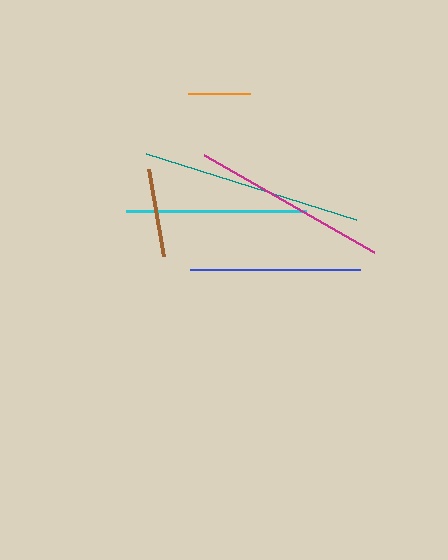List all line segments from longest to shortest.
From longest to shortest: teal, magenta, cyan, blue, brown, orange.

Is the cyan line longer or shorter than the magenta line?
The magenta line is longer than the cyan line.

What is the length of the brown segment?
The brown segment is approximately 88 pixels long.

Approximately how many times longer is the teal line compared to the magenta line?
The teal line is approximately 1.1 times the length of the magenta line.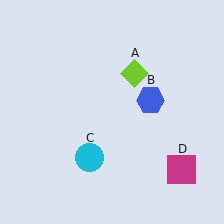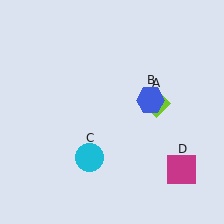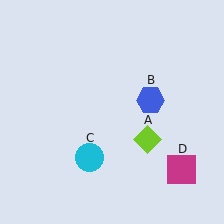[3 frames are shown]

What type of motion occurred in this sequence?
The lime diamond (object A) rotated clockwise around the center of the scene.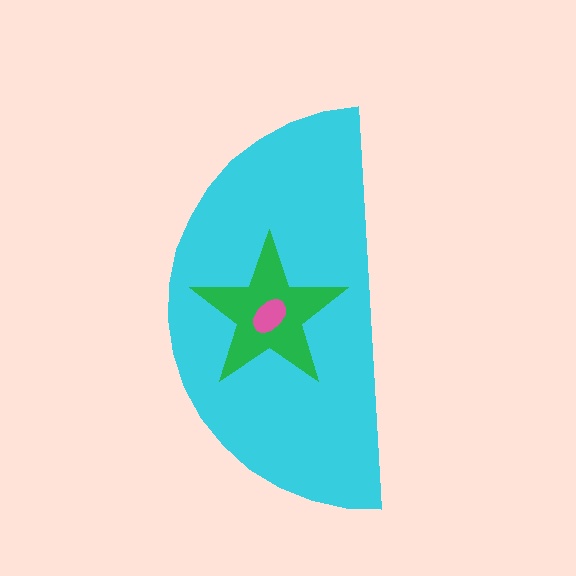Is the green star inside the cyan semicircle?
Yes.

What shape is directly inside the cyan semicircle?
The green star.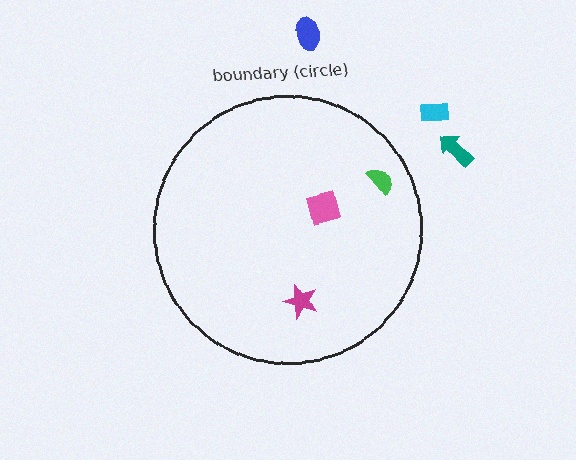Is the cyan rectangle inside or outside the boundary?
Outside.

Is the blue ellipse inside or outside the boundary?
Outside.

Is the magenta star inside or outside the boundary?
Inside.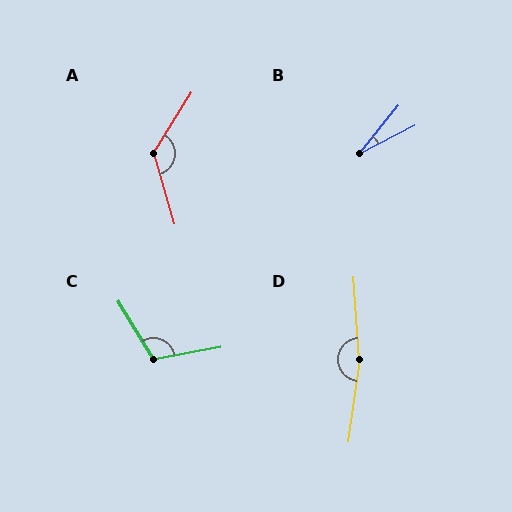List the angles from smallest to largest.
B (23°), C (110°), A (131°), D (168°).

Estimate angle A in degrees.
Approximately 131 degrees.